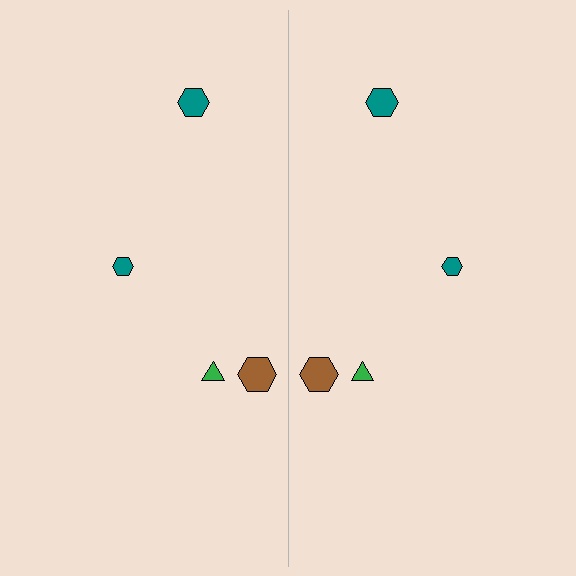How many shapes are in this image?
There are 8 shapes in this image.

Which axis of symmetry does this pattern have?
The pattern has a vertical axis of symmetry running through the center of the image.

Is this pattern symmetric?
Yes, this pattern has bilateral (reflection) symmetry.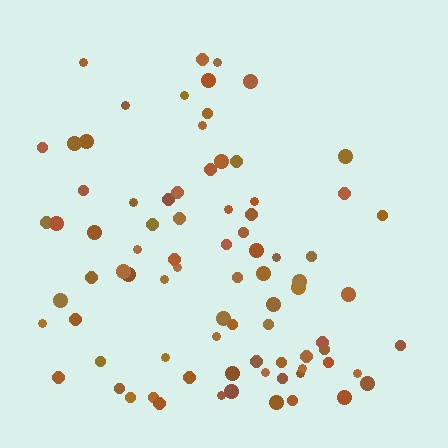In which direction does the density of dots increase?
From top to bottom, with the bottom side densest.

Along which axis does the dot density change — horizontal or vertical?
Vertical.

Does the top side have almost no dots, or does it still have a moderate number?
Still a moderate number, just noticeably fewer than the bottom.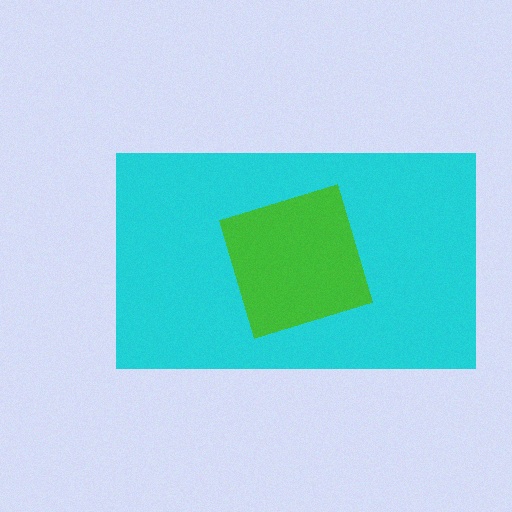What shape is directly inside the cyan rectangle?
The green diamond.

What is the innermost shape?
The green diamond.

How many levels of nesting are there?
2.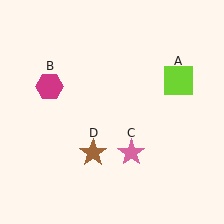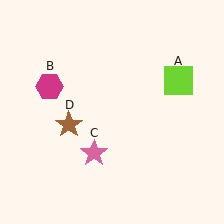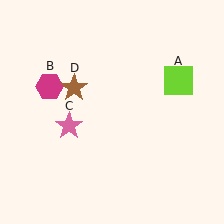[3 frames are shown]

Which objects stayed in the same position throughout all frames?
Lime square (object A) and magenta hexagon (object B) remained stationary.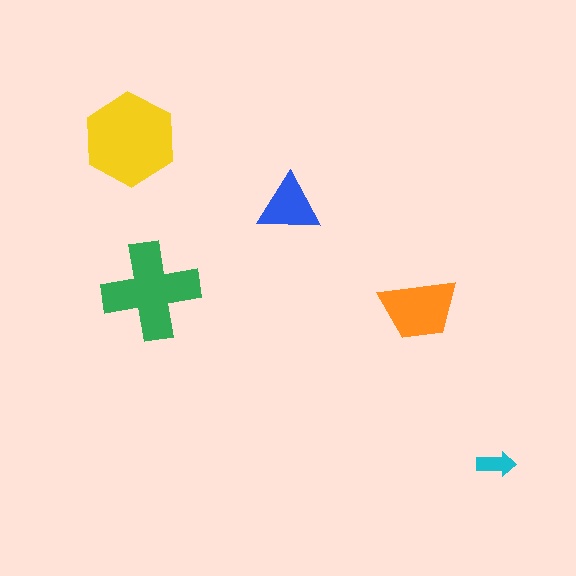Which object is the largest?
The yellow hexagon.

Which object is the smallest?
The cyan arrow.